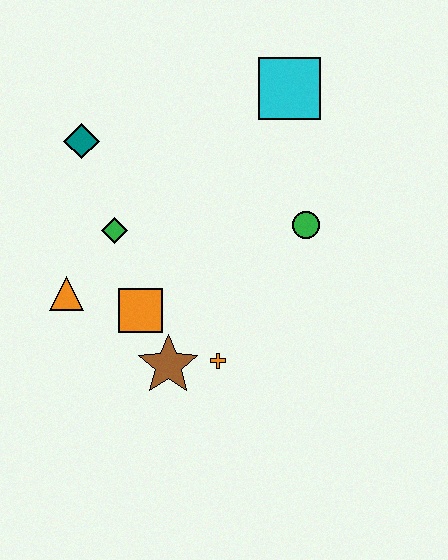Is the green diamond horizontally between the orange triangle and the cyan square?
Yes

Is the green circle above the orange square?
Yes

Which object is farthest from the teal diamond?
The orange cross is farthest from the teal diamond.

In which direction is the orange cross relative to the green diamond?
The orange cross is below the green diamond.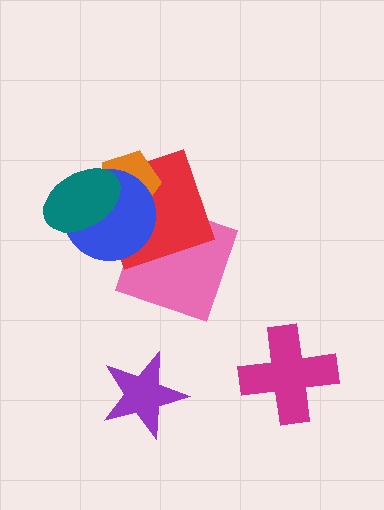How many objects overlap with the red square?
4 objects overlap with the red square.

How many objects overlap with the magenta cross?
0 objects overlap with the magenta cross.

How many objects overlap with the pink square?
2 objects overlap with the pink square.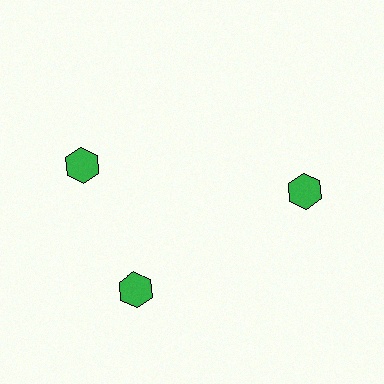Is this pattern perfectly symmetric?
No. The 3 green hexagons are arranged in a ring, but one element near the 11 o'clock position is rotated out of alignment along the ring, breaking the 3-fold rotational symmetry.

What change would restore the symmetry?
The symmetry would be restored by rotating it back into even spacing with its neighbors so that all 3 hexagons sit at equal angles and equal distance from the center.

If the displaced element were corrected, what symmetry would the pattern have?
It would have 3-fold rotational symmetry — the pattern would map onto itself every 120 degrees.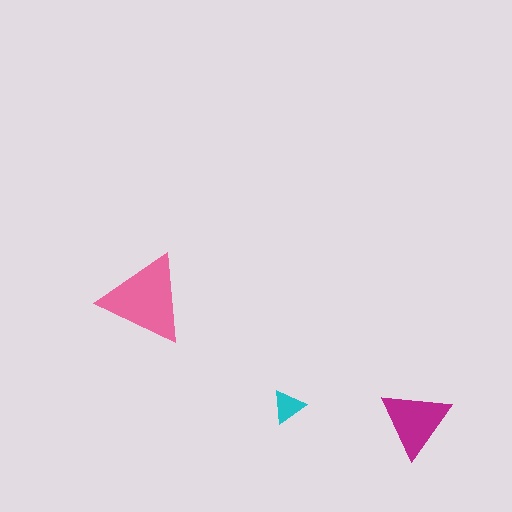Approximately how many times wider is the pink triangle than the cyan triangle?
About 2.5 times wider.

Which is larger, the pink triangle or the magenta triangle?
The pink one.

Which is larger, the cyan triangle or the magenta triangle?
The magenta one.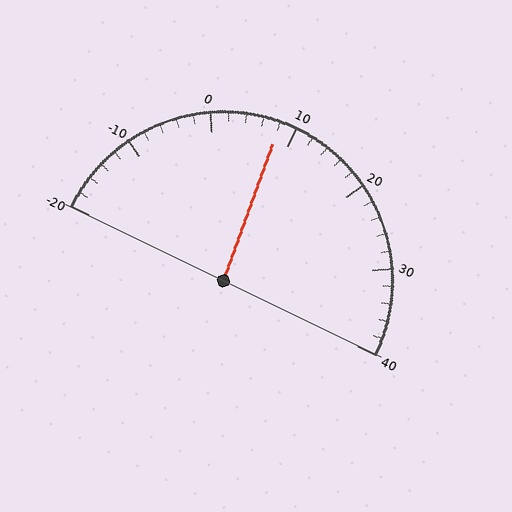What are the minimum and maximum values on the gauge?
The gauge ranges from -20 to 40.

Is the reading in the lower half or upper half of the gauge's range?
The reading is in the lower half of the range (-20 to 40).